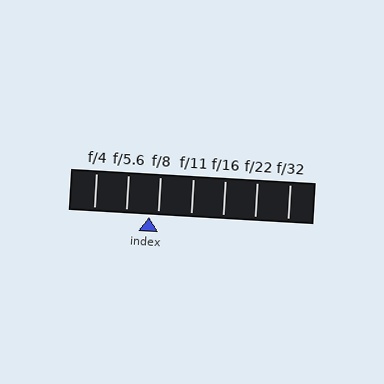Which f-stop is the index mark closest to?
The index mark is closest to f/8.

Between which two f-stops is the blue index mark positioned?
The index mark is between f/5.6 and f/8.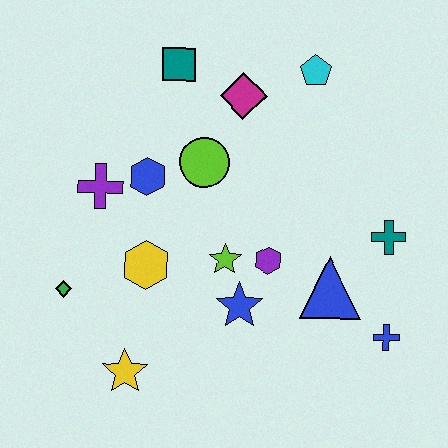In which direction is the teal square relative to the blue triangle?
The teal square is above the blue triangle.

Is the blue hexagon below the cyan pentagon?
Yes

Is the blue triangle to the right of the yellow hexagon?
Yes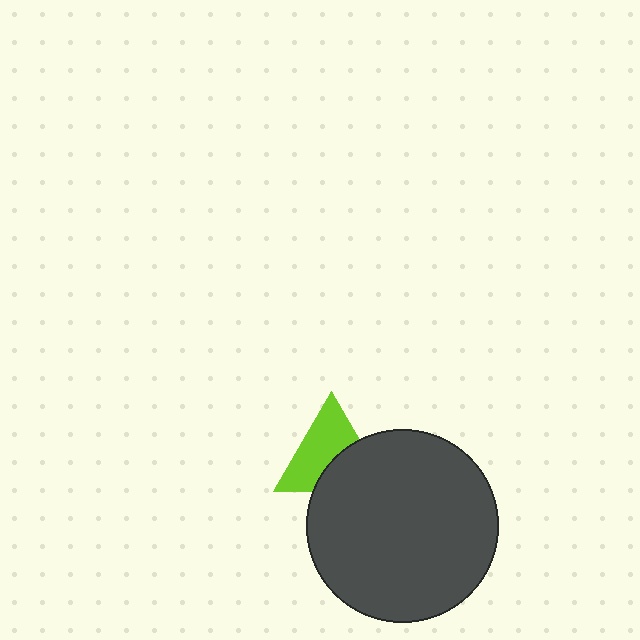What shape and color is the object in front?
The object in front is a dark gray circle.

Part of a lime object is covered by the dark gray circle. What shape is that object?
It is a triangle.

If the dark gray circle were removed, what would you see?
You would see the complete lime triangle.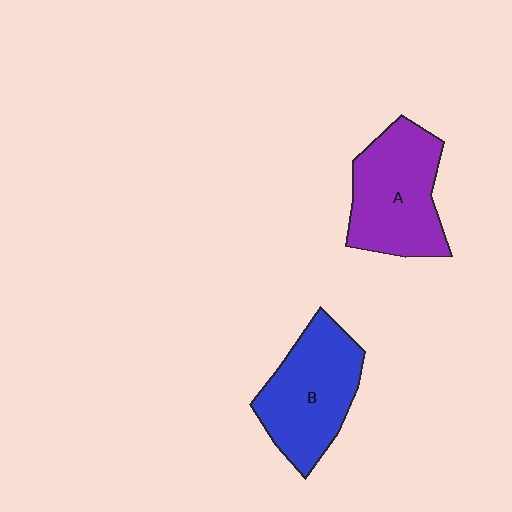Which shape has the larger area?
Shape A (purple).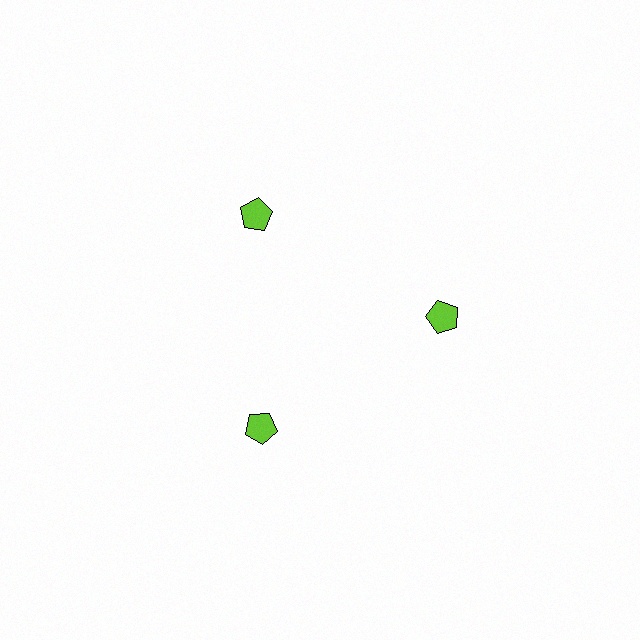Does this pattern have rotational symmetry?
Yes, this pattern has 3-fold rotational symmetry. It looks the same after rotating 120 degrees around the center.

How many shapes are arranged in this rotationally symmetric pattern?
There are 3 shapes, arranged in 3 groups of 1.